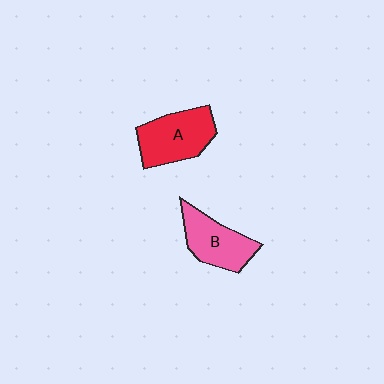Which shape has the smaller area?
Shape B (pink).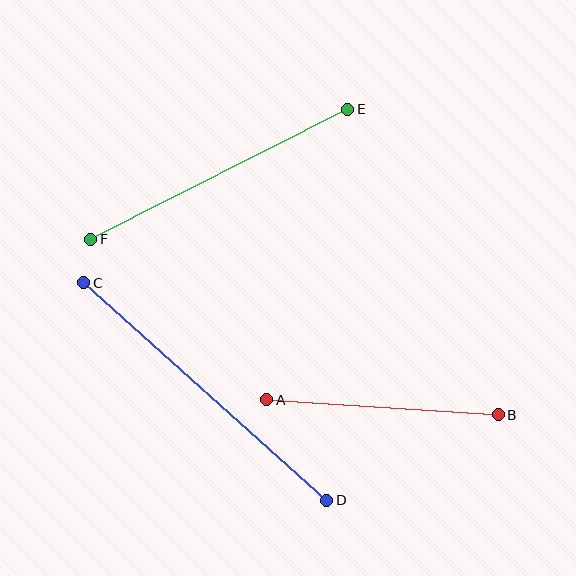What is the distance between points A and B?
The distance is approximately 232 pixels.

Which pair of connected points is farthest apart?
Points C and D are farthest apart.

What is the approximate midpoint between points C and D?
The midpoint is at approximately (205, 392) pixels.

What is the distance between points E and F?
The distance is approximately 288 pixels.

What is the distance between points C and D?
The distance is approximately 326 pixels.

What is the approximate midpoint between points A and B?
The midpoint is at approximately (383, 407) pixels.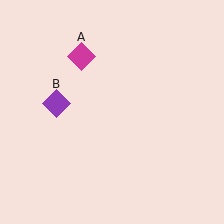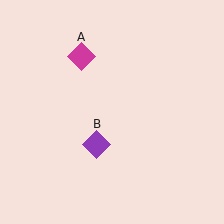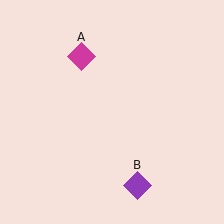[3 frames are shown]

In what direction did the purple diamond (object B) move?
The purple diamond (object B) moved down and to the right.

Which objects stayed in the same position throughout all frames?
Magenta diamond (object A) remained stationary.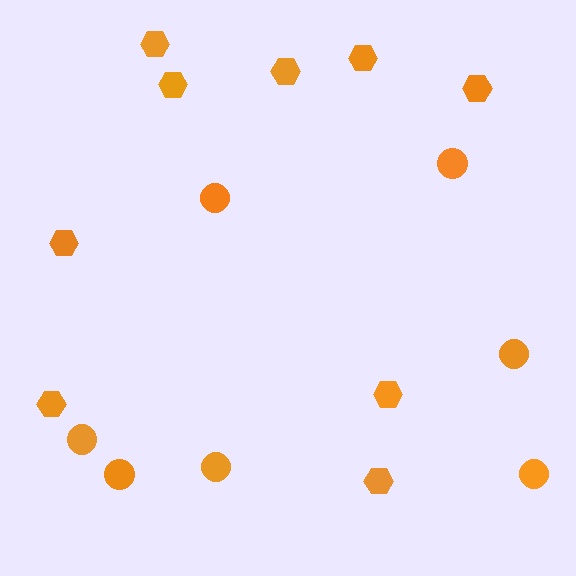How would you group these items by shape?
There are 2 groups: one group of hexagons (9) and one group of circles (7).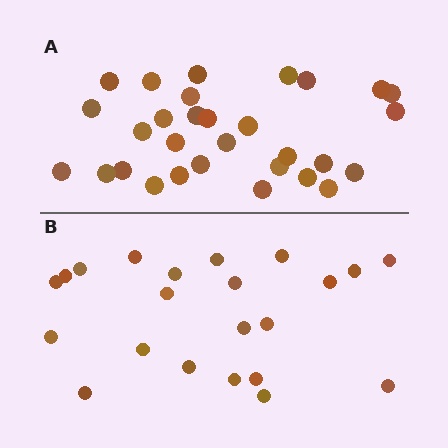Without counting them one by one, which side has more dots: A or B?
Region A (the top region) has more dots.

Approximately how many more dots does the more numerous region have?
Region A has roughly 8 or so more dots than region B.